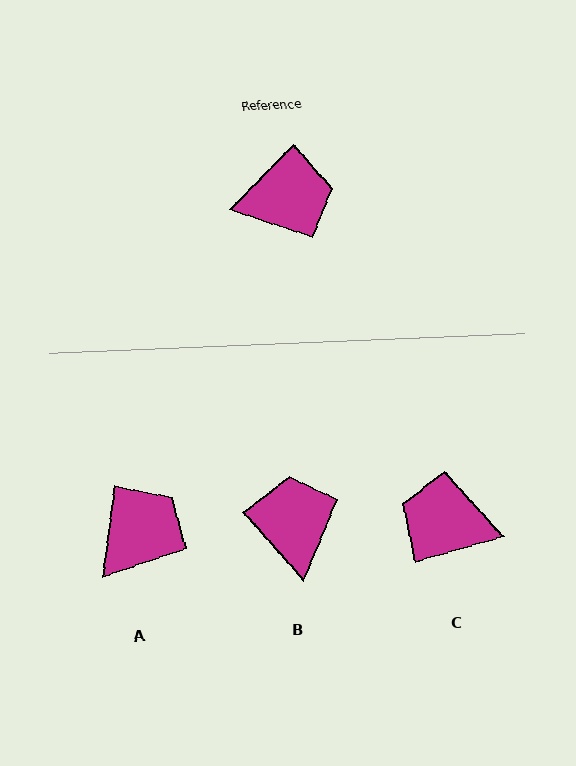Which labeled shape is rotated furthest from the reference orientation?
C, about 150 degrees away.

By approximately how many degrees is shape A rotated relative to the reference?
Approximately 37 degrees counter-clockwise.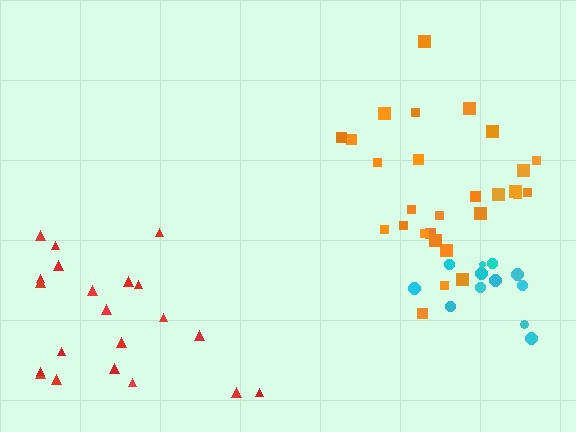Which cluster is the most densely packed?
Cyan.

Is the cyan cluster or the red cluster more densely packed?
Cyan.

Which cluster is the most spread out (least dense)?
Red.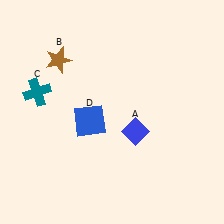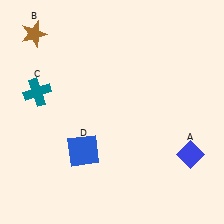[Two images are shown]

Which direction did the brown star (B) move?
The brown star (B) moved up.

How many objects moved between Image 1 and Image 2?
3 objects moved between the two images.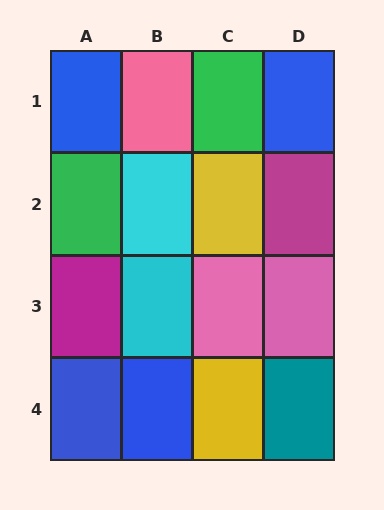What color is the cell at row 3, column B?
Cyan.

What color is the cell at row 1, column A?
Blue.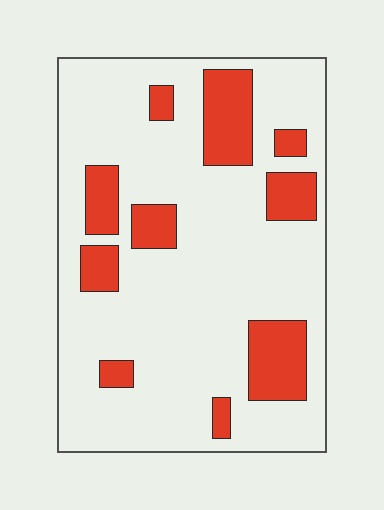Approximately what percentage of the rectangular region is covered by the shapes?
Approximately 20%.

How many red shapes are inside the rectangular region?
10.